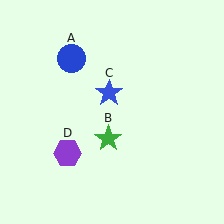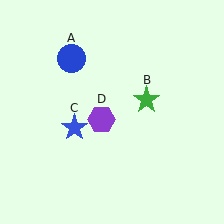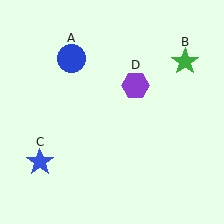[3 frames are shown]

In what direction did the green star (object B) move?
The green star (object B) moved up and to the right.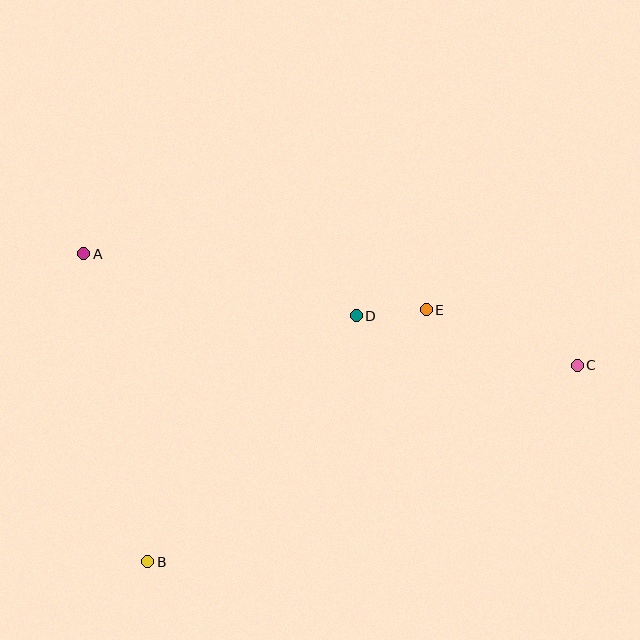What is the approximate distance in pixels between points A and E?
The distance between A and E is approximately 347 pixels.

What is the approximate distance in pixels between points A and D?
The distance between A and D is approximately 280 pixels.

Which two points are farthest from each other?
Points A and C are farthest from each other.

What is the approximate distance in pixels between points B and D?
The distance between B and D is approximately 323 pixels.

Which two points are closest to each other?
Points D and E are closest to each other.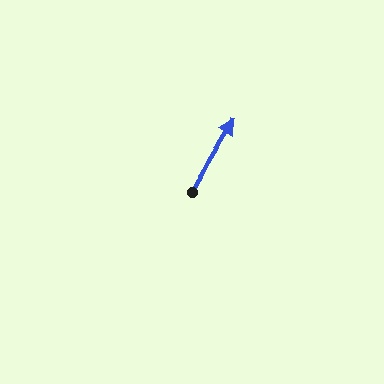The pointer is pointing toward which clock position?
Roughly 1 o'clock.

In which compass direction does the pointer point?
Northeast.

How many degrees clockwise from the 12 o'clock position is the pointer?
Approximately 31 degrees.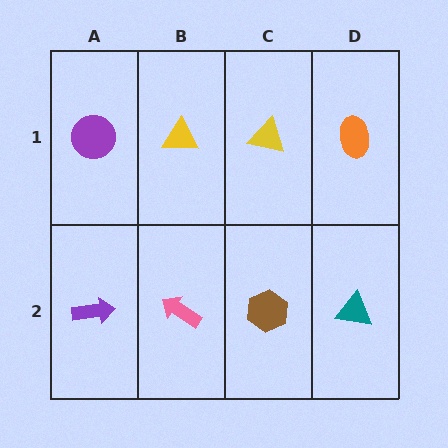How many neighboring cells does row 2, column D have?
2.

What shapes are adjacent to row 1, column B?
A pink arrow (row 2, column B), a purple circle (row 1, column A), a yellow triangle (row 1, column C).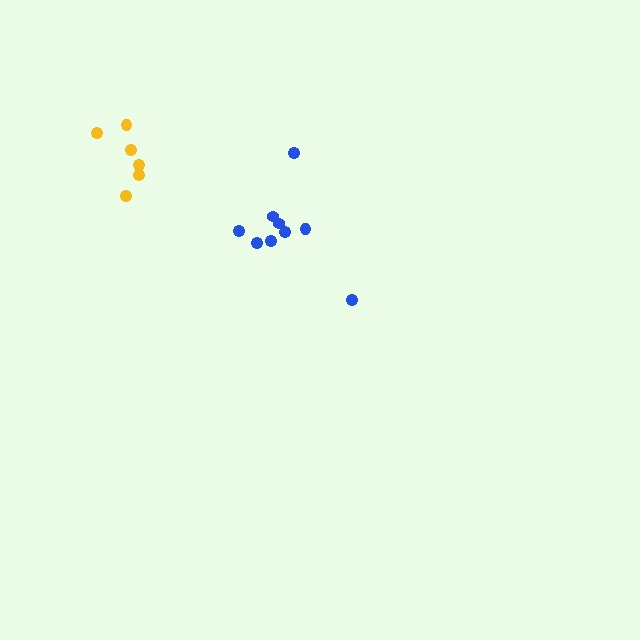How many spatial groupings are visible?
There are 2 spatial groupings.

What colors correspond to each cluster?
The clusters are colored: blue, yellow.